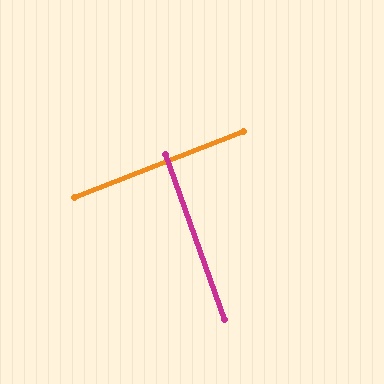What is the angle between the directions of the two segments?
Approximately 88 degrees.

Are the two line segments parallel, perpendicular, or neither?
Perpendicular — they meet at approximately 88°.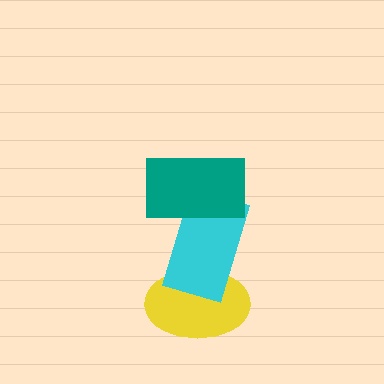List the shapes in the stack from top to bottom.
From top to bottom: the teal rectangle, the cyan rectangle, the yellow ellipse.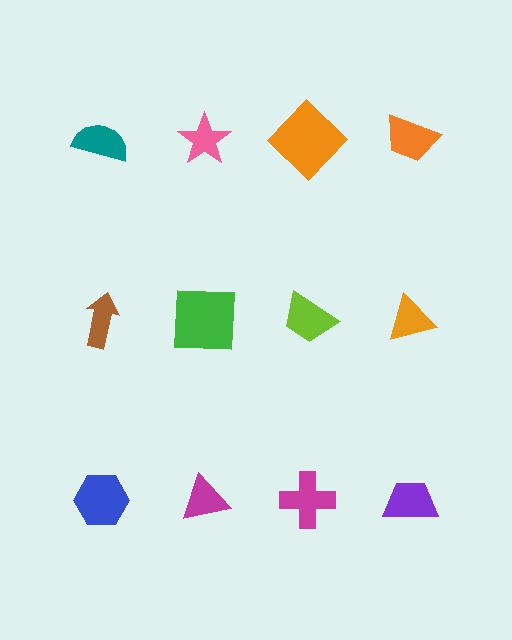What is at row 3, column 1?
A blue hexagon.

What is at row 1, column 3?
An orange diamond.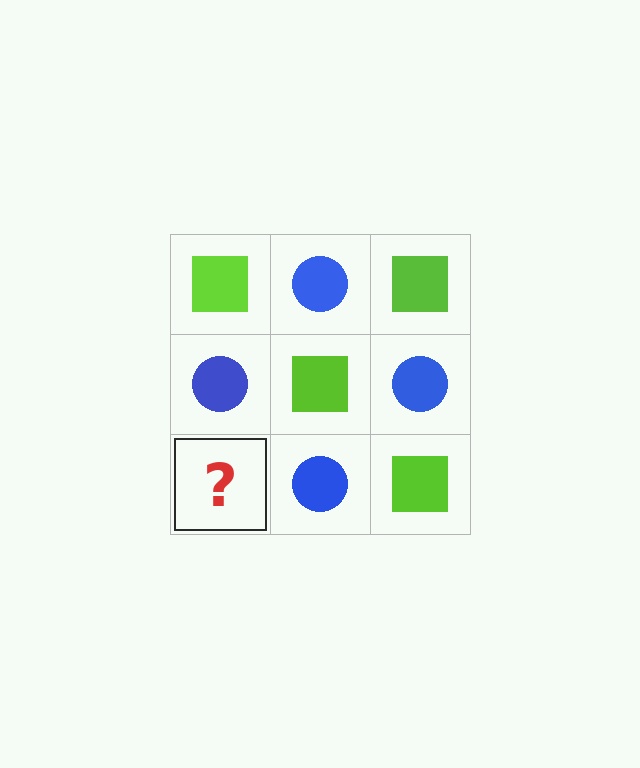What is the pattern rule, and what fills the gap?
The rule is that it alternates lime square and blue circle in a checkerboard pattern. The gap should be filled with a lime square.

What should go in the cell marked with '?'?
The missing cell should contain a lime square.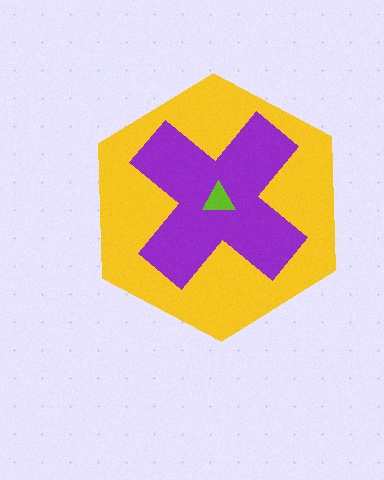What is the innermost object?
The lime triangle.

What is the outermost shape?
The yellow hexagon.